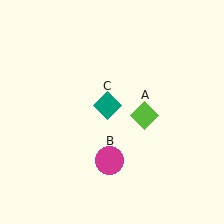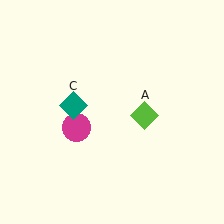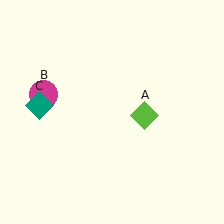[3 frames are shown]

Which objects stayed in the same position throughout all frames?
Lime diamond (object A) remained stationary.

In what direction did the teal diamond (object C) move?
The teal diamond (object C) moved left.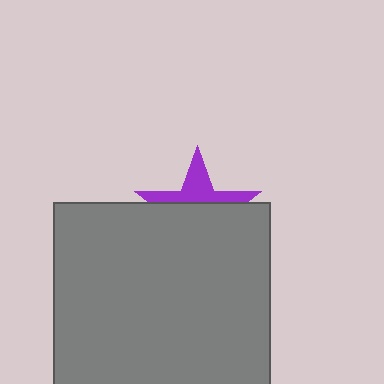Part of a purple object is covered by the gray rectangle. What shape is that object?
It is a star.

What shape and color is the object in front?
The object in front is a gray rectangle.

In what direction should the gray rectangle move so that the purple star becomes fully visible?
The gray rectangle should move down. That is the shortest direction to clear the overlap and leave the purple star fully visible.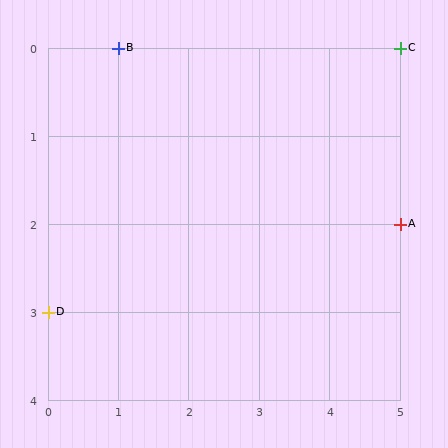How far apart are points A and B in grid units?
Points A and B are 4 columns and 2 rows apart (about 4.5 grid units diagonally).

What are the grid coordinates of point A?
Point A is at grid coordinates (5, 2).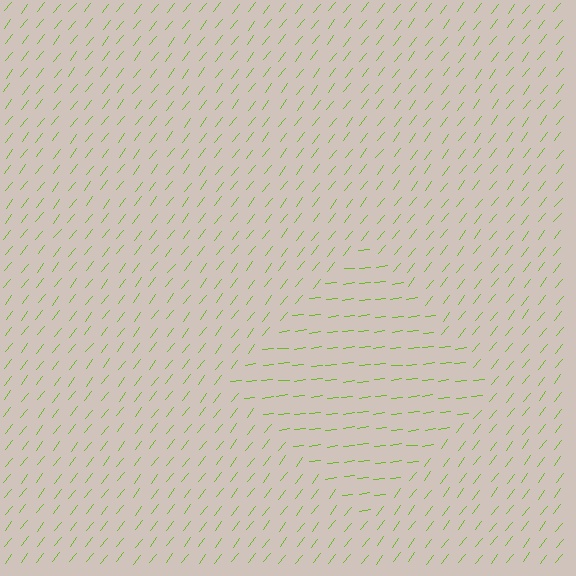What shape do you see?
I see a diamond.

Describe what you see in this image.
The image is filled with small lime line segments. A diamond region in the image has lines oriented differently from the surrounding lines, creating a visible texture boundary.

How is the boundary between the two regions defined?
The boundary is defined purely by a change in line orientation (approximately 45 degrees difference). All lines are the same color and thickness.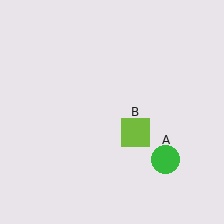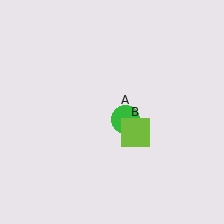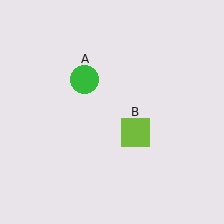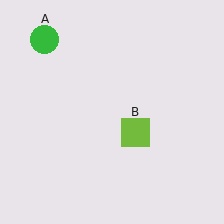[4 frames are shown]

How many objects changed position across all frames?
1 object changed position: green circle (object A).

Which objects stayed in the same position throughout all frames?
Lime square (object B) remained stationary.